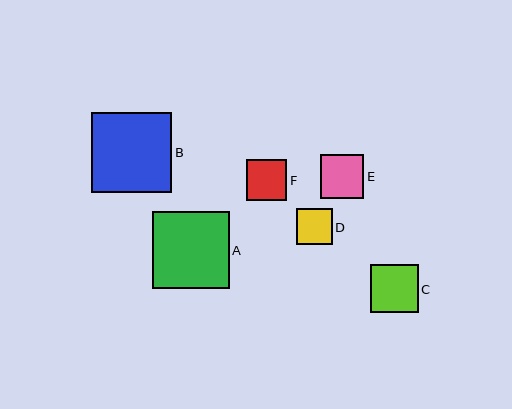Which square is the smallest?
Square D is the smallest with a size of approximately 36 pixels.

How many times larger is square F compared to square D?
Square F is approximately 1.1 times the size of square D.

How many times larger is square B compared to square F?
Square B is approximately 2.0 times the size of square F.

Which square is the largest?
Square B is the largest with a size of approximately 80 pixels.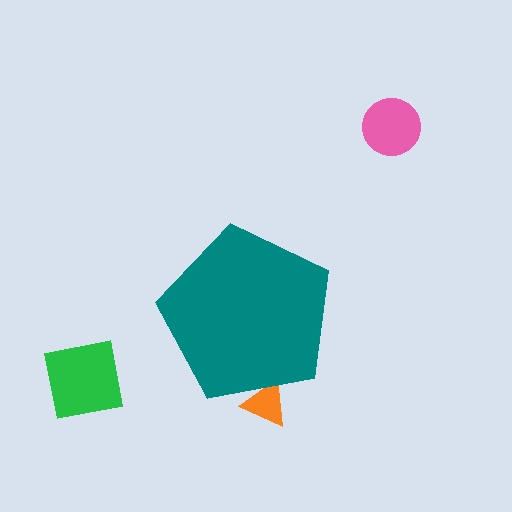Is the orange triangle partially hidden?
Yes, the orange triangle is partially hidden behind the teal pentagon.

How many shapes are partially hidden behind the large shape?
1 shape is partially hidden.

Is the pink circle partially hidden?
No, the pink circle is fully visible.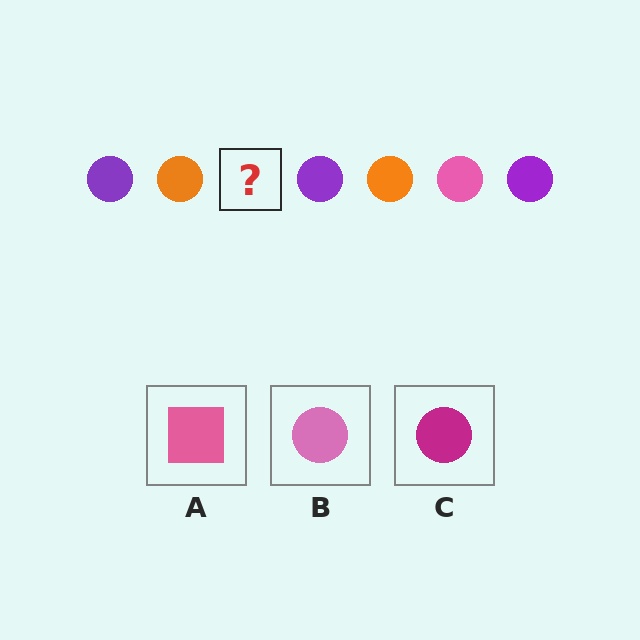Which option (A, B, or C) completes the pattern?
B.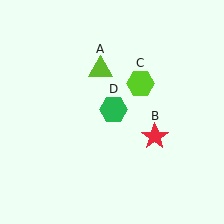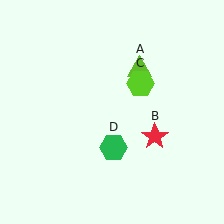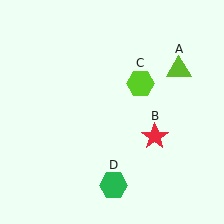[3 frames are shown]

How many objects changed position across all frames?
2 objects changed position: lime triangle (object A), green hexagon (object D).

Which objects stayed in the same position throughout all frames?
Red star (object B) and lime hexagon (object C) remained stationary.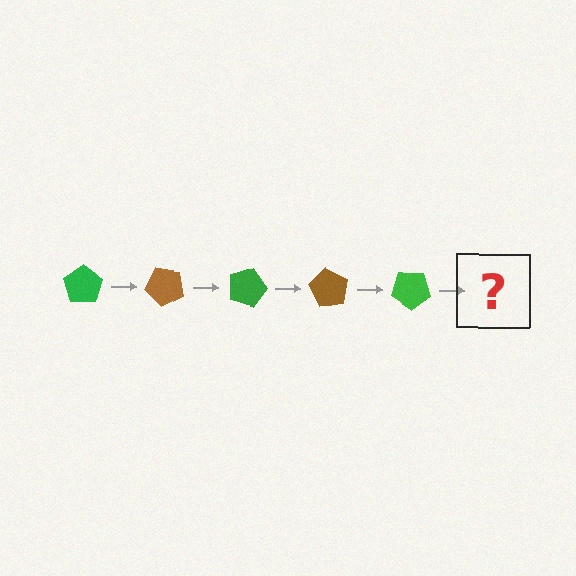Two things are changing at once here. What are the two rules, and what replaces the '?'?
The two rules are that it rotates 45 degrees each step and the color cycles through green and brown. The '?' should be a brown pentagon, rotated 225 degrees from the start.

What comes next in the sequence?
The next element should be a brown pentagon, rotated 225 degrees from the start.